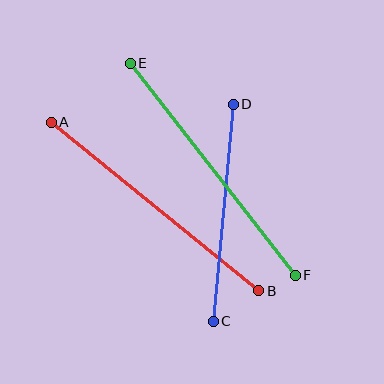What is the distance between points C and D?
The distance is approximately 218 pixels.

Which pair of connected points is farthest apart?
Points E and F are farthest apart.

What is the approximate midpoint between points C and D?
The midpoint is at approximately (223, 213) pixels.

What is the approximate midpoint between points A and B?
The midpoint is at approximately (155, 207) pixels.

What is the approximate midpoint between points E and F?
The midpoint is at approximately (213, 169) pixels.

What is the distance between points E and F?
The distance is approximately 268 pixels.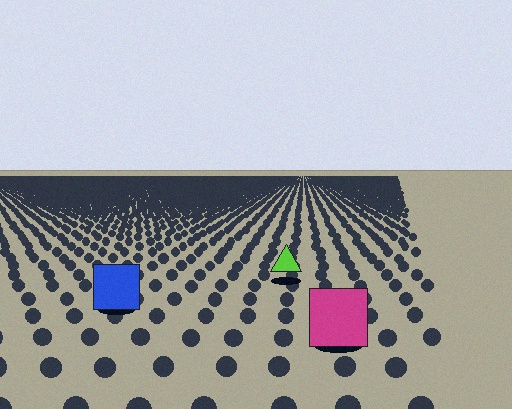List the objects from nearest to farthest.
From nearest to farthest: the magenta square, the blue square, the lime triangle.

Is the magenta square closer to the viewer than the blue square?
Yes. The magenta square is closer — you can tell from the texture gradient: the ground texture is coarser near it.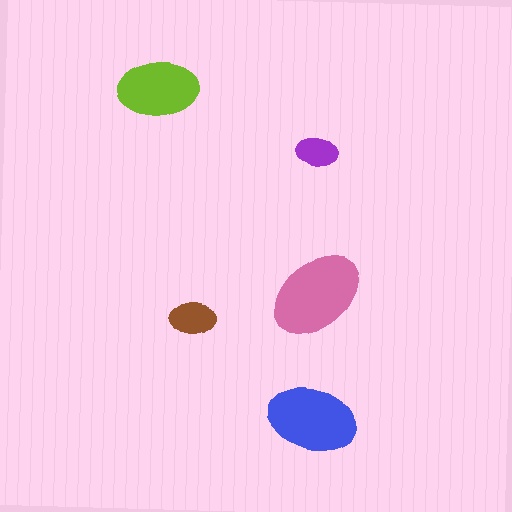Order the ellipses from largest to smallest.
the pink one, the blue one, the lime one, the brown one, the purple one.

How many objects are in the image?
There are 5 objects in the image.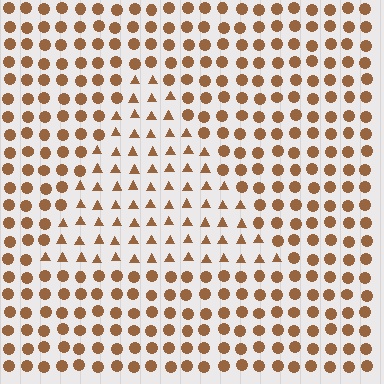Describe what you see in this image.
The image is filled with small brown elements arranged in a uniform grid. A triangle-shaped region contains triangles, while the surrounding area contains circles. The boundary is defined purely by the change in element shape.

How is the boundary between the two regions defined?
The boundary is defined by a change in element shape: triangles inside vs. circles outside. All elements share the same color and spacing.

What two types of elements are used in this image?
The image uses triangles inside the triangle region and circles outside it.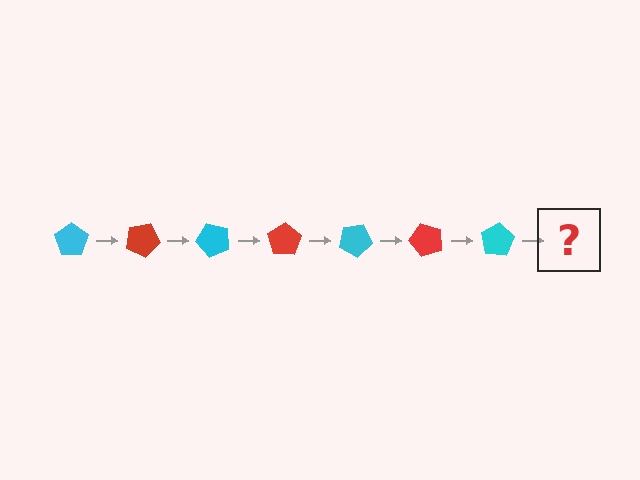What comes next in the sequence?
The next element should be a red pentagon, rotated 175 degrees from the start.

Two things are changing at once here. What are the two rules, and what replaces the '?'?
The two rules are that it rotates 25 degrees each step and the color cycles through cyan and red. The '?' should be a red pentagon, rotated 175 degrees from the start.